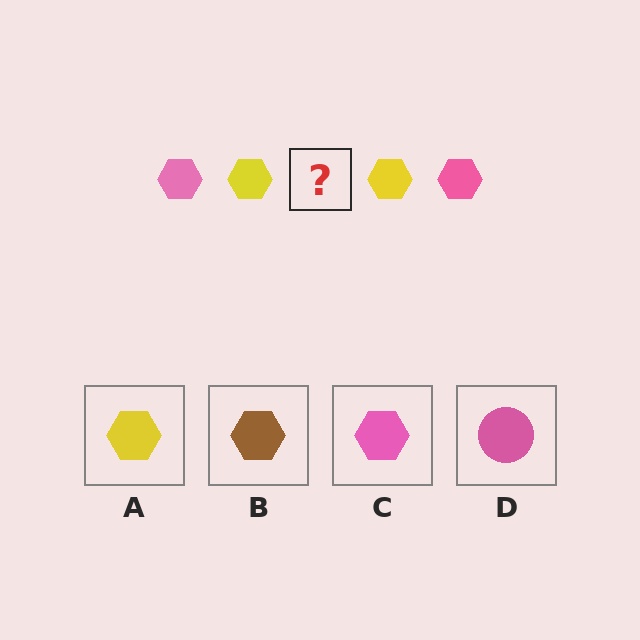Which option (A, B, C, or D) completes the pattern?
C.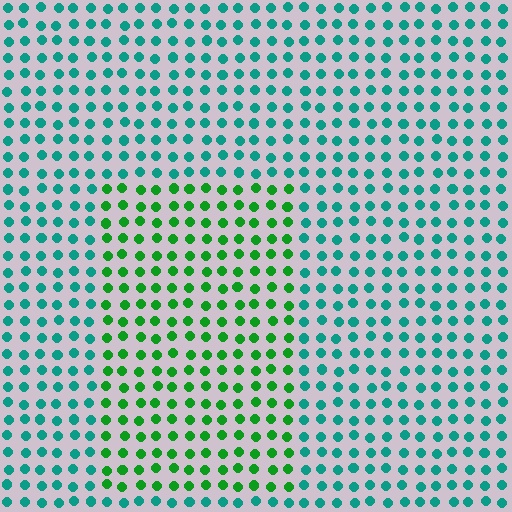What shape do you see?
I see a rectangle.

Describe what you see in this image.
The image is filled with small teal elements in a uniform arrangement. A rectangle-shaped region is visible where the elements are tinted to a slightly different hue, forming a subtle color boundary.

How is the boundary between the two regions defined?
The boundary is defined purely by a slight shift in hue (about 45 degrees). Spacing, size, and orientation are identical on both sides.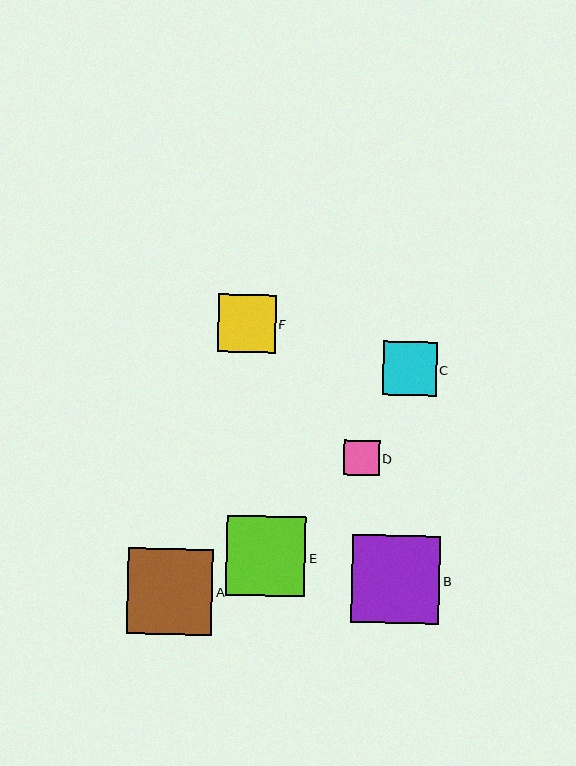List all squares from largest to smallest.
From largest to smallest: B, A, E, F, C, D.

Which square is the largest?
Square B is the largest with a size of approximately 88 pixels.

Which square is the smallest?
Square D is the smallest with a size of approximately 36 pixels.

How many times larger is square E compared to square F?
Square E is approximately 1.4 times the size of square F.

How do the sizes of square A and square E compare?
Square A and square E are approximately the same size.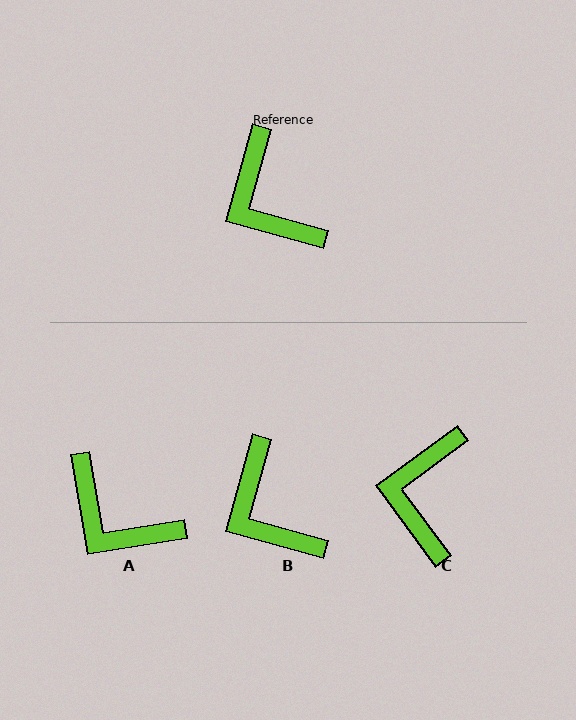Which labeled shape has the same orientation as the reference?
B.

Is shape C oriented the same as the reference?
No, it is off by about 38 degrees.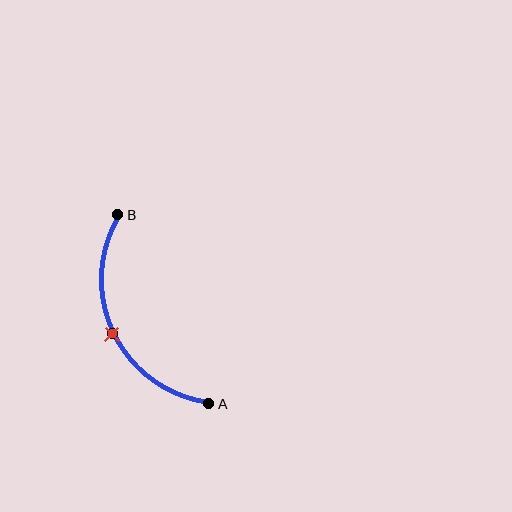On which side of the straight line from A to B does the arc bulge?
The arc bulges to the left of the straight line connecting A and B.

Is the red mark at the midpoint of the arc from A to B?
Yes. The red mark lies on the arc at equal arc-length from both A and B — it is the arc midpoint.